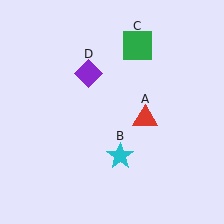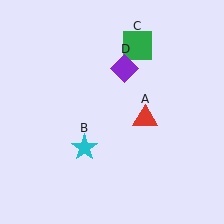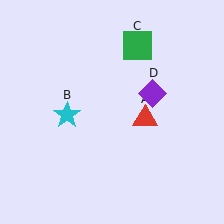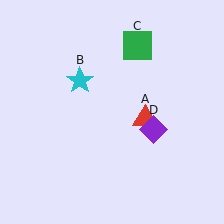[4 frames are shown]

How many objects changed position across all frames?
2 objects changed position: cyan star (object B), purple diamond (object D).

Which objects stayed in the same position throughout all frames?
Red triangle (object A) and green square (object C) remained stationary.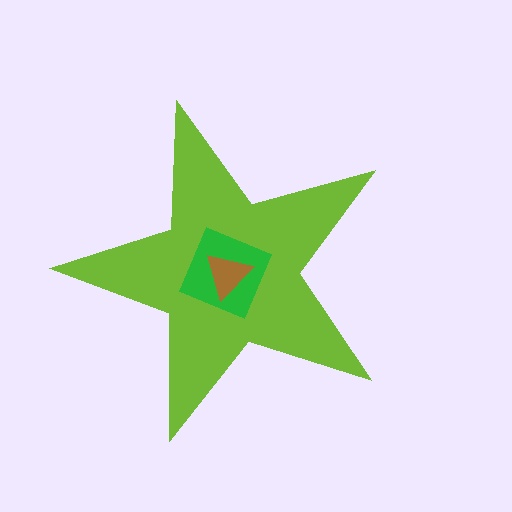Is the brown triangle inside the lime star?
Yes.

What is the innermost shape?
The brown triangle.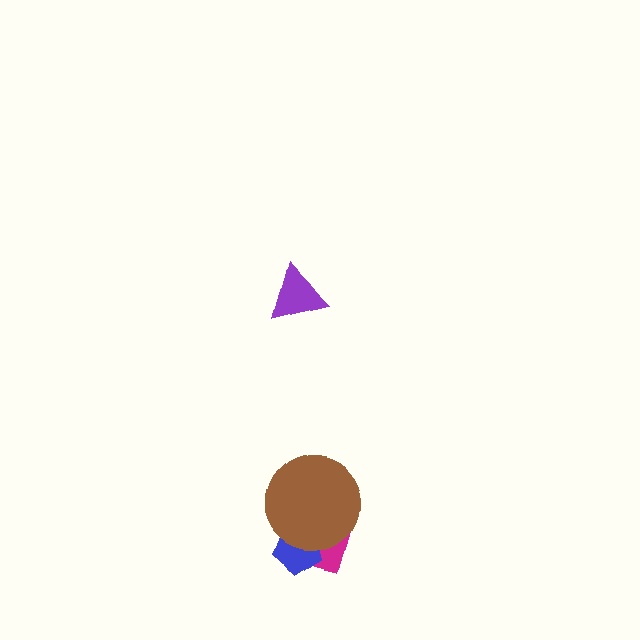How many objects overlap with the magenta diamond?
2 objects overlap with the magenta diamond.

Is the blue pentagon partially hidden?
Yes, it is partially covered by another shape.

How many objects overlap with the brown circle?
2 objects overlap with the brown circle.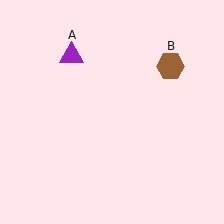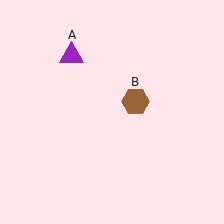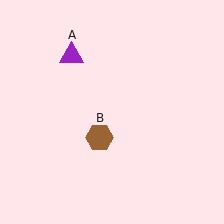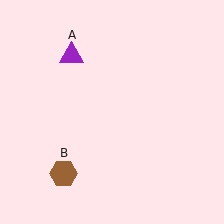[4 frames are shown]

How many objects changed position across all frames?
1 object changed position: brown hexagon (object B).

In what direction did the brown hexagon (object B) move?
The brown hexagon (object B) moved down and to the left.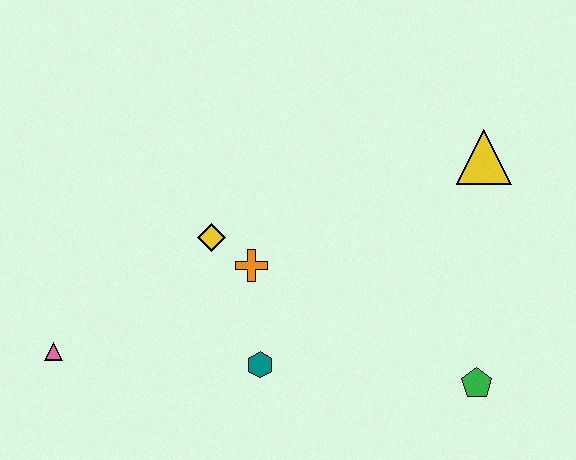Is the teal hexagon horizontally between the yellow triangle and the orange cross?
Yes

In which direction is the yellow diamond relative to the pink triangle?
The yellow diamond is to the right of the pink triangle.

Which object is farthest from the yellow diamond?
The green pentagon is farthest from the yellow diamond.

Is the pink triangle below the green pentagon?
No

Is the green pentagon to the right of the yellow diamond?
Yes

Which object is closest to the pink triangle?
The yellow diamond is closest to the pink triangle.